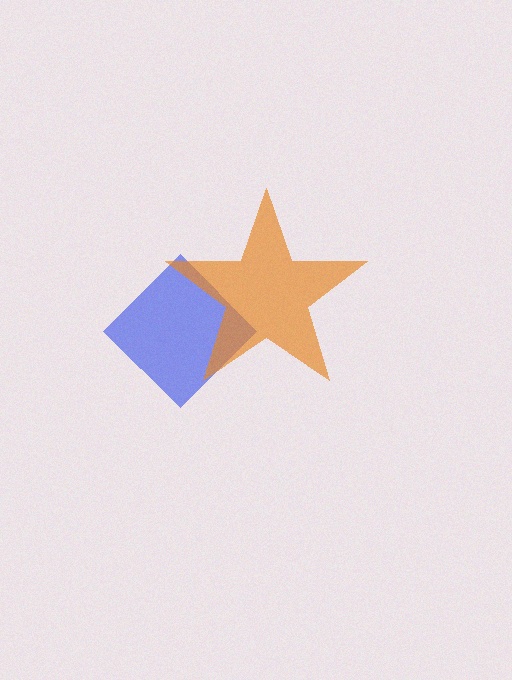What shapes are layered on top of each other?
The layered shapes are: a blue diamond, an orange star.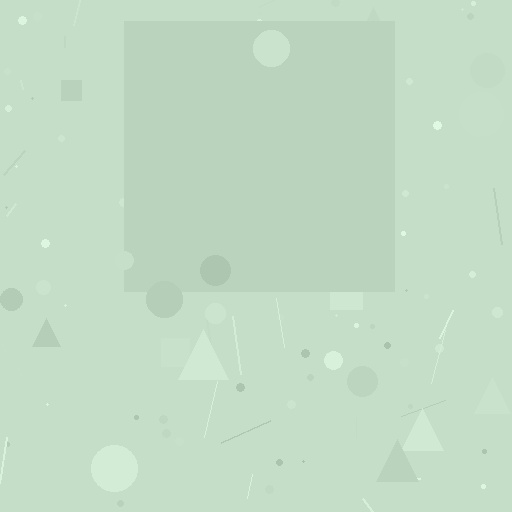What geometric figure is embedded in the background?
A square is embedded in the background.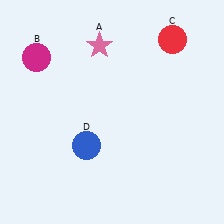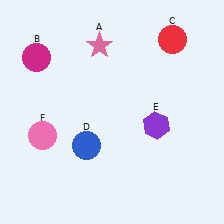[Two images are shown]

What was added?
A purple hexagon (E), a pink circle (F) were added in Image 2.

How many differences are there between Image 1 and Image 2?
There are 2 differences between the two images.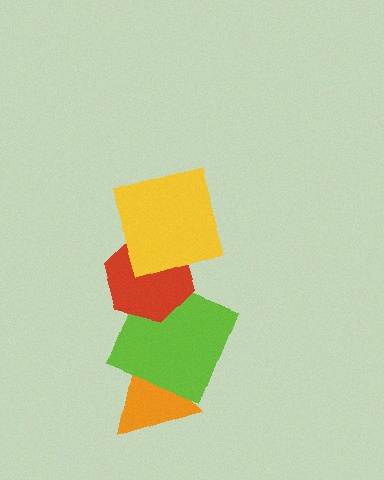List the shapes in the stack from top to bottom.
From top to bottom: the yellow square, the red hexagon, the lime square, the orange triangle.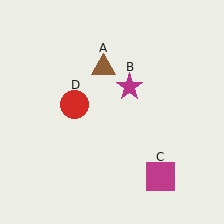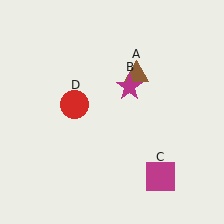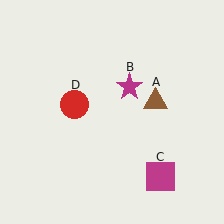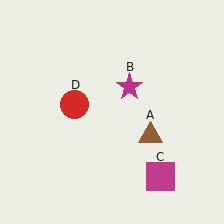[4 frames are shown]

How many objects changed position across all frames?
1 object changed position: brown triangle (object A).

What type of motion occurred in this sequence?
The brown triangle (object A) rotated clockwise around the center of the scene.